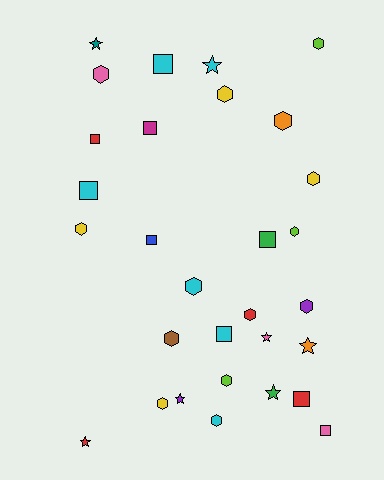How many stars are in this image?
There are 7 stars.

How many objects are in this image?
There are 30 objects.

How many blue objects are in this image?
There is 1 blue object.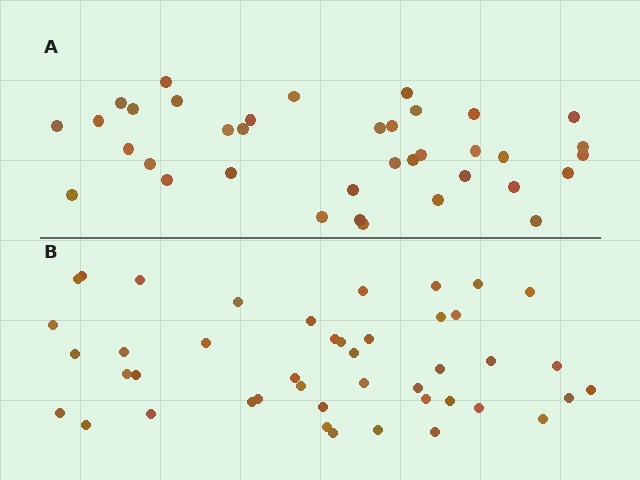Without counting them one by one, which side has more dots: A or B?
Region B (the bottom region) has more dots.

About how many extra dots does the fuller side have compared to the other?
Region B has roughly 8 or so more dots than region A.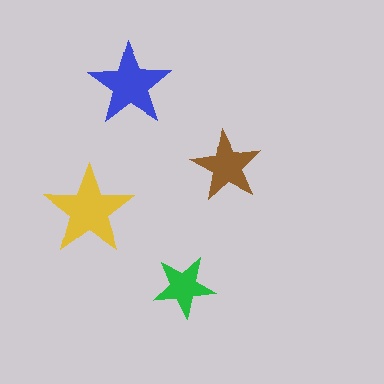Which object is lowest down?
The green star is bottommost.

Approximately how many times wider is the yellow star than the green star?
About 1.5 times wider.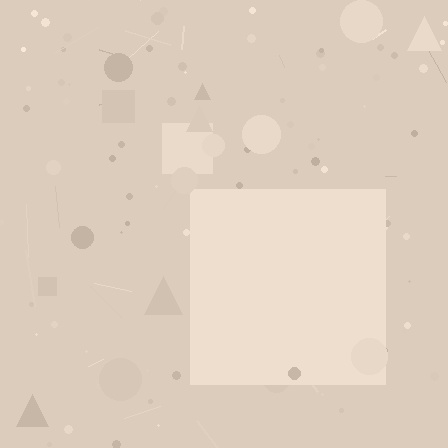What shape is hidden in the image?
A square is hidden in the image.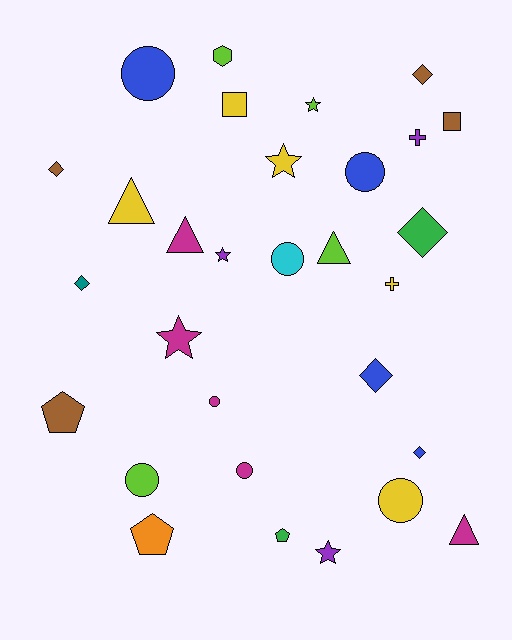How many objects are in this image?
There are 30 objects.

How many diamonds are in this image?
There are 6 diamonds.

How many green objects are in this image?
There are 2 green objects.